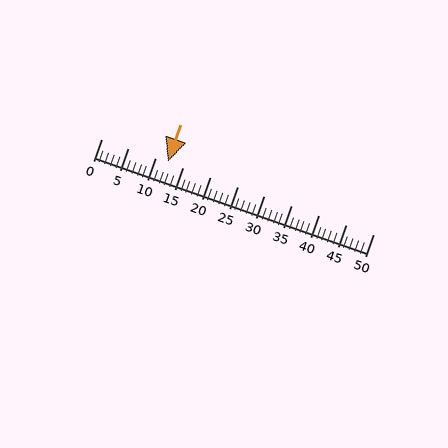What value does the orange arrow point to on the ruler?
The orange arrow points to approximately 12.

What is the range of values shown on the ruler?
The ruler shows values from 0 to 50.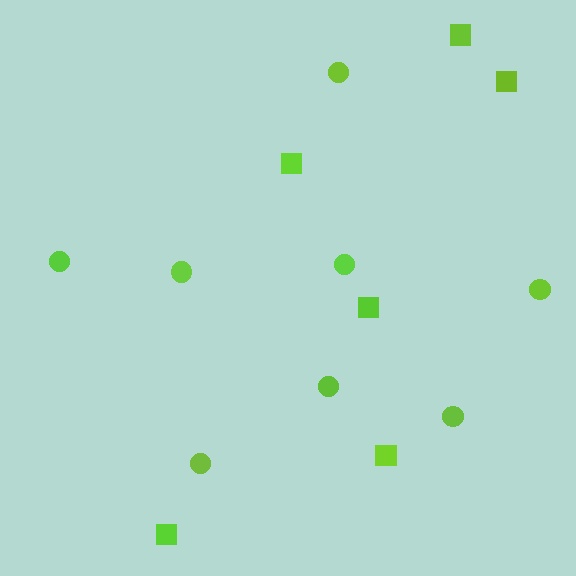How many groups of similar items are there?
There are 2 groups: one group of squares (6) and one group of circles (8).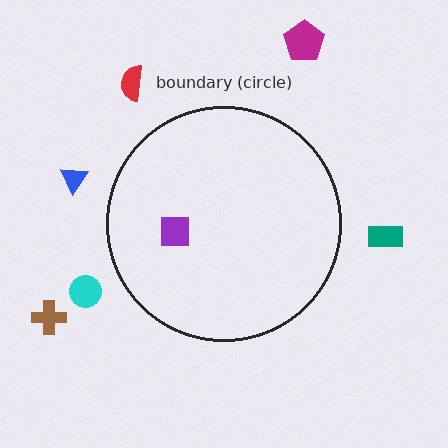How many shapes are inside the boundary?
1 inside, 6 outside.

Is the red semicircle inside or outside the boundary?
Outside.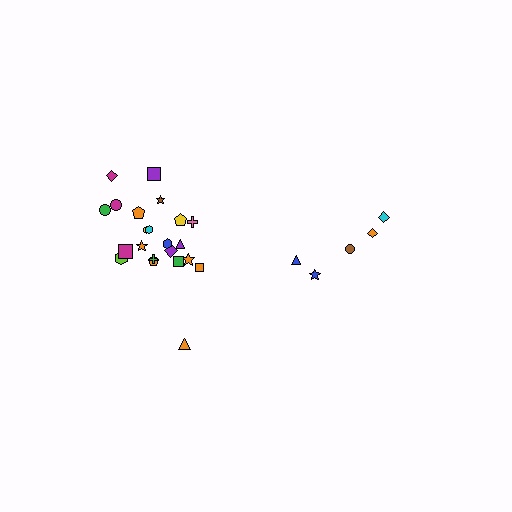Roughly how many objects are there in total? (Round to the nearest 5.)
Roughly 25 objects in total.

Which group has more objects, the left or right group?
The left group.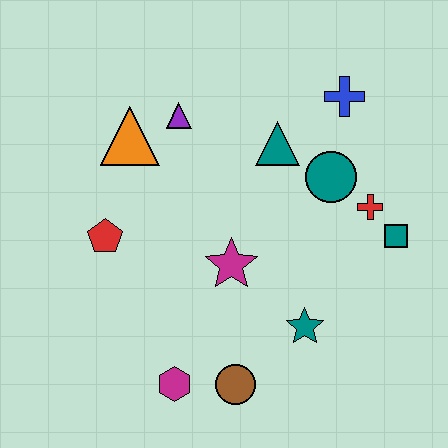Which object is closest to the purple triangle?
The orange triangle is closest to the purple triangle.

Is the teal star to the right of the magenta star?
Yes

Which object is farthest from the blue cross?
The magenta hexagon is farthest from the blue cross.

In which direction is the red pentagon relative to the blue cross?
The red pentagon is to the left of the blue cross.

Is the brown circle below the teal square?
Yes